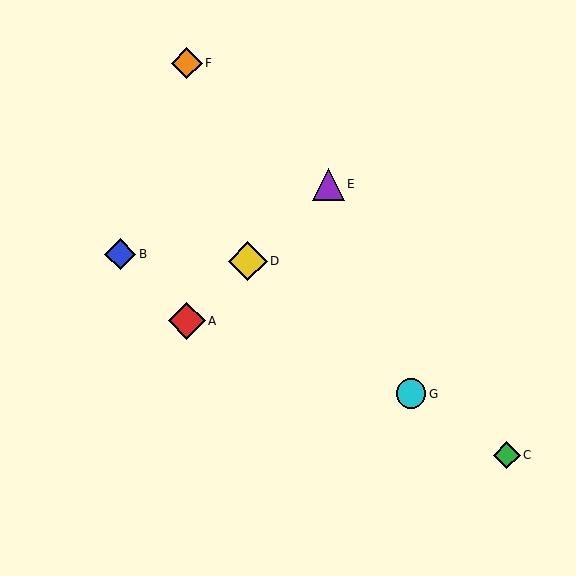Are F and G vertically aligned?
No, F is at x≈187 and G is at x≈411.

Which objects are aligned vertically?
Objects A, F are aligned vertically.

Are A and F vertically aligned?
Yes, both are at x≈187.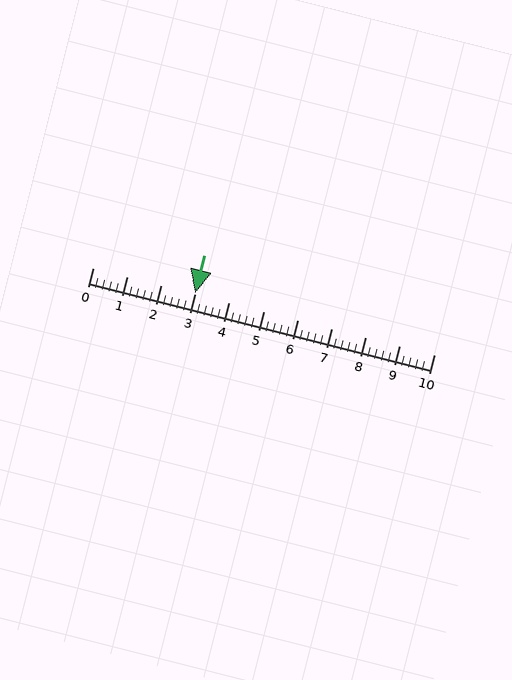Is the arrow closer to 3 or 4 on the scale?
The arrow is closer to 3.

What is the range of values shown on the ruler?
The ruler shows values from 0 to 10.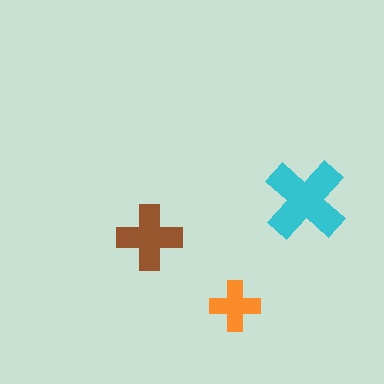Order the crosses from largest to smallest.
the cyan one, the brown one, the orange one.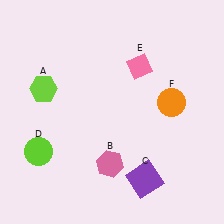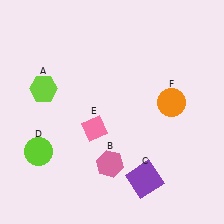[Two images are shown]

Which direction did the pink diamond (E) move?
The pink diamond (E) moved down.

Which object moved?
The pink diamond (E) moved down.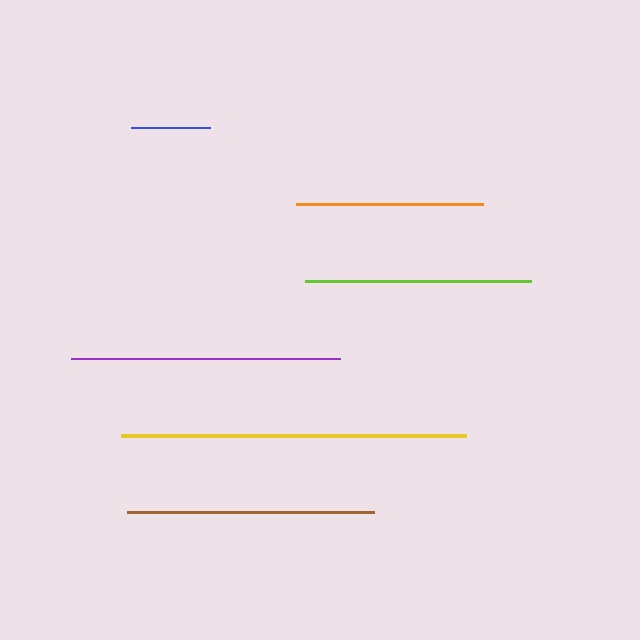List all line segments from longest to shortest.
From longest to shortest: yellow, purple, brown, lime, orange, blue.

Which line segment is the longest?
The yellow line is the longest at approximately 346 pixels.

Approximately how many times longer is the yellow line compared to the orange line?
The yellow line is approximately 1.8 times the length of the orange line.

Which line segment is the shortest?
The blue line is the shortest at approximately 79 pixels.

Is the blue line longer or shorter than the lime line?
The lime line is longer than the blue line.